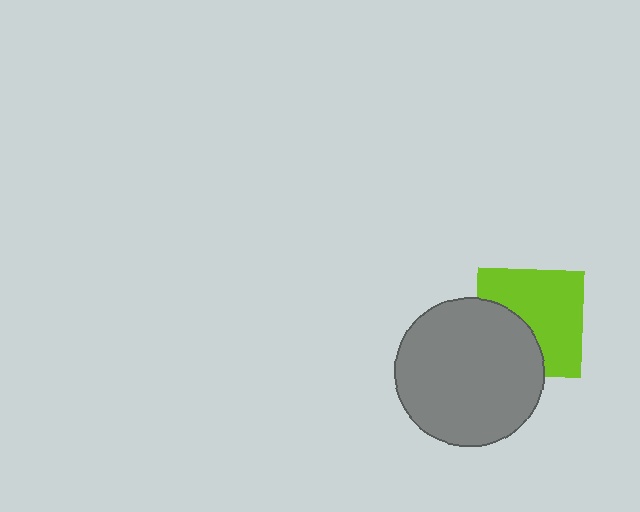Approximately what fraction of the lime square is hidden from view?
Roughly 37% of the lime square is hidden behind the gray circle.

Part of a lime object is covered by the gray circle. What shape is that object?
It is a square.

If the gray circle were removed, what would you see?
You would see the complete lime square.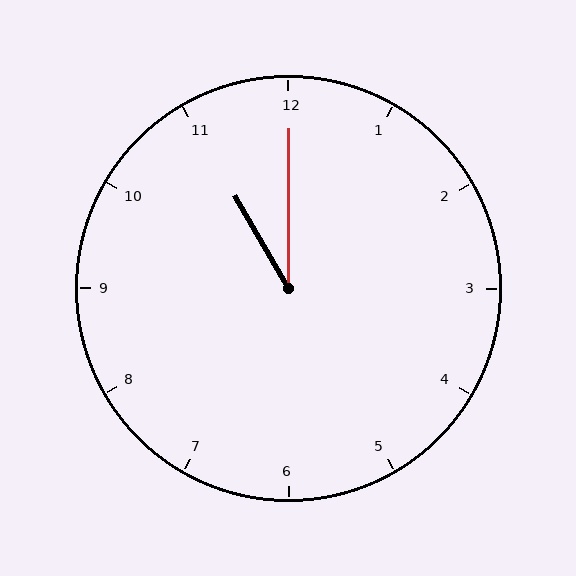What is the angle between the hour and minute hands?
Approximately 30 degrees.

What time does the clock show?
11:00.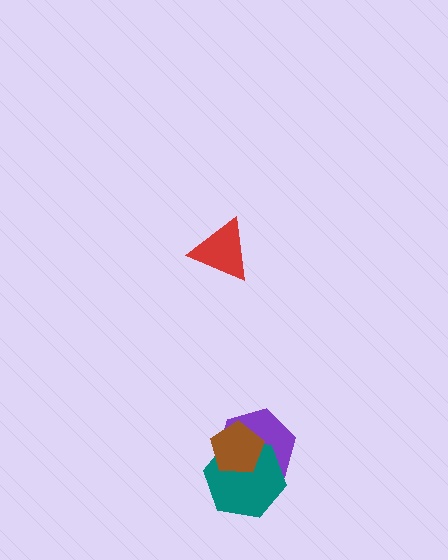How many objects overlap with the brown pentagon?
2 objects overlap with the brown pentagon.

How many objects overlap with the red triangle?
0 objects overlap with the red triangle.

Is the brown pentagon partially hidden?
No, no other shape covers it.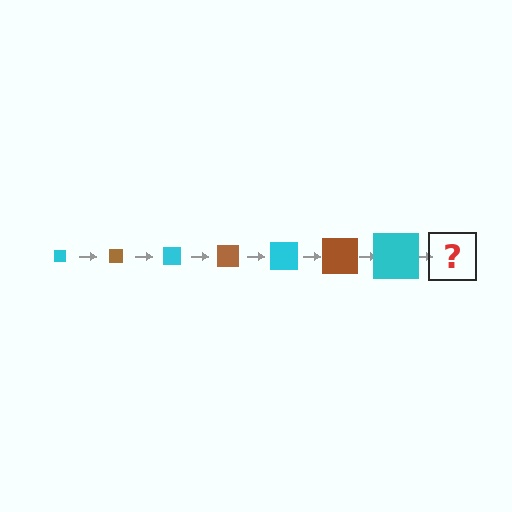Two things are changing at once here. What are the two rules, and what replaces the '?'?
The two rules are that the square grows larger each step and the color cycles through cyan and brown. The '?' should be a brown square, larger than the previous one.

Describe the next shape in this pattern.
It should be a brown square, larger than the previous one.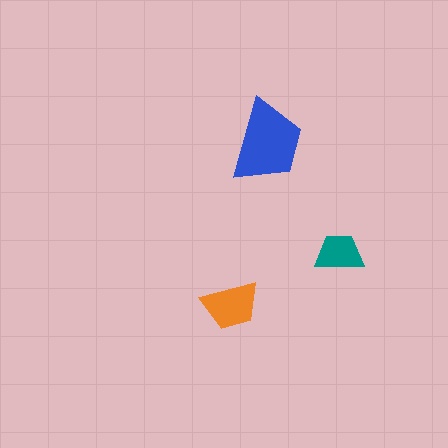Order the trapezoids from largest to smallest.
the blue one, the orange one, the teal one.